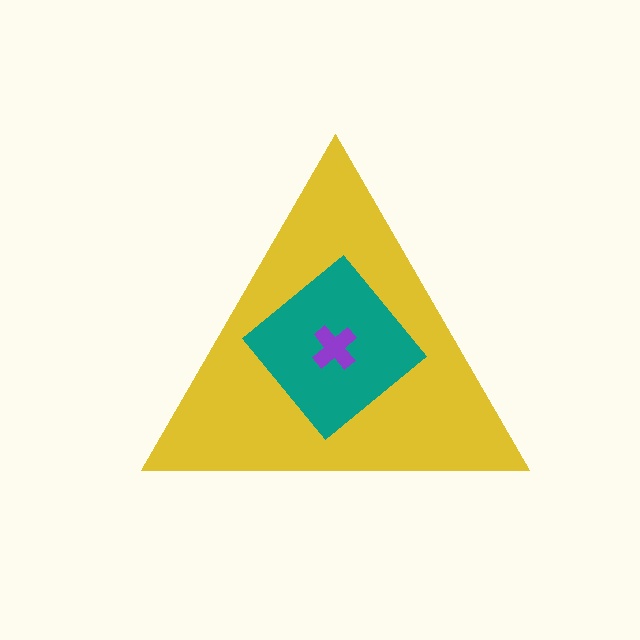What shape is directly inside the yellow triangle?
The teal diamond.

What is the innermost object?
The purple cross.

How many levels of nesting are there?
3.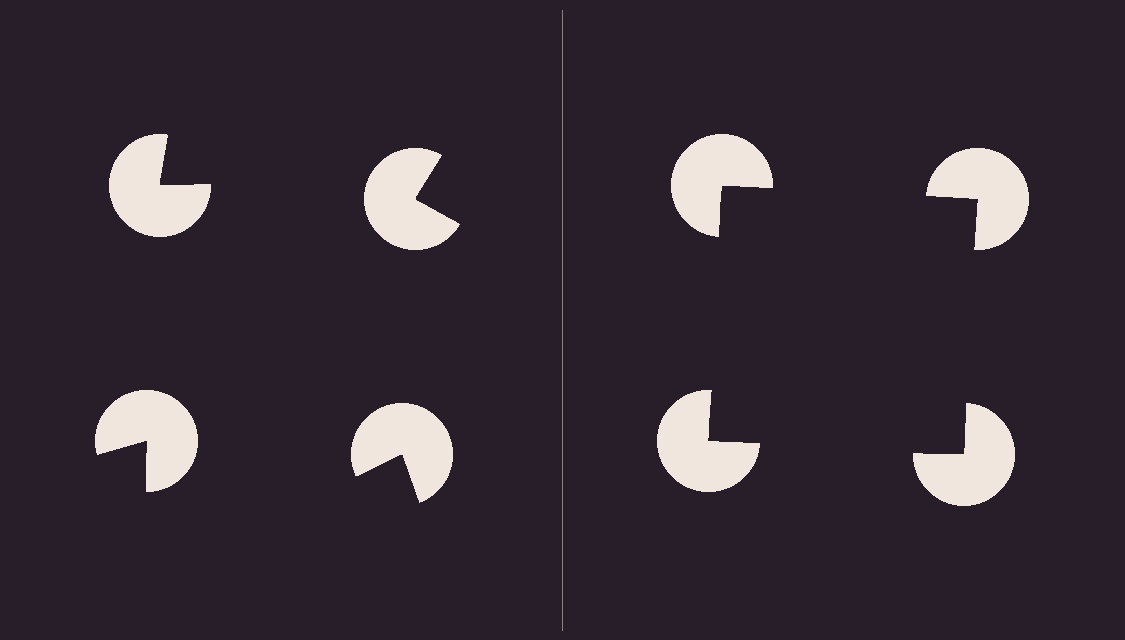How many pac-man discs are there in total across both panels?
8 — 4 on each side.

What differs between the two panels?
The pac-man discs are positioned identically on both sides; only the wedge orientations differ. On the right they align to a square; on the left they are misaligned.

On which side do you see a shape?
An illusory square appears on the right side. On the left side the wedge cuts are rotated, so no coherent shape forms.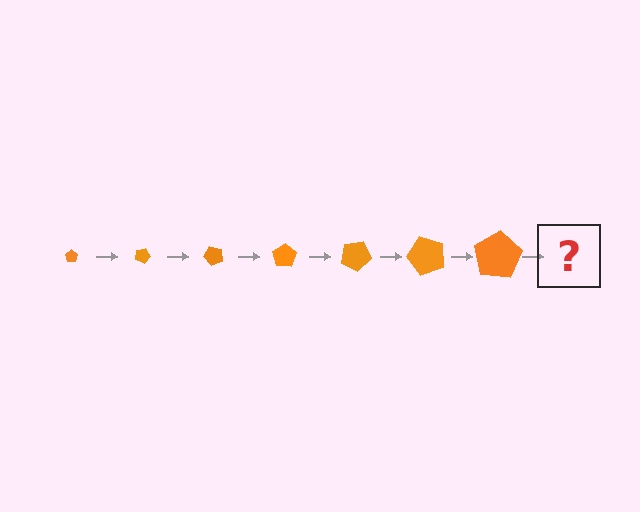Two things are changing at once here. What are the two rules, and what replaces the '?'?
The two rules are that the pentagon grows larger each step and it rotates 25 degrees each step. The '?' should be a pentagon, larger than the previous one and rotated 175 degrees from the start.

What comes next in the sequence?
The next element should be a pentagon, larger than the previous one and rotated 175 degrees from the start.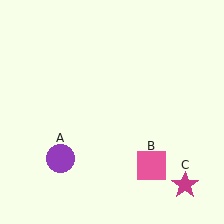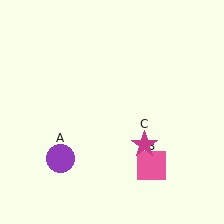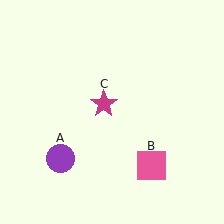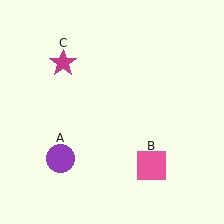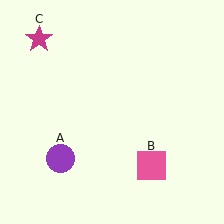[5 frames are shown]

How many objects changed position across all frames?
1 object changed position: magenta star (object C).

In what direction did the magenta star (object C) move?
The magenta star (object C) moved up and to the left.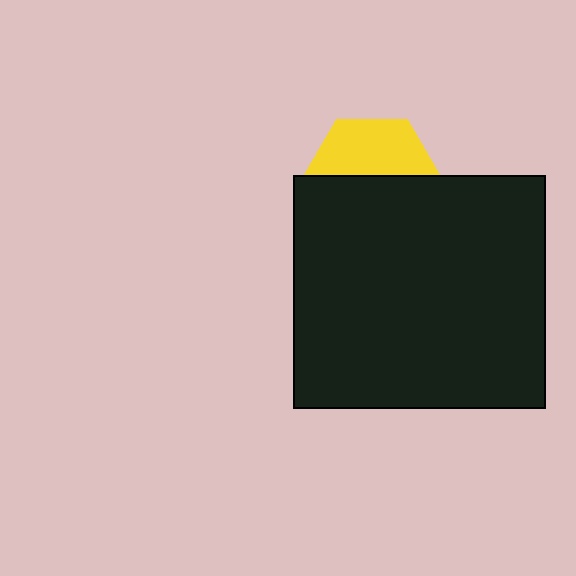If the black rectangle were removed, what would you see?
You would see the complete yellow hexagon.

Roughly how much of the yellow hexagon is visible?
A small part of it is visible (roughly 44%).